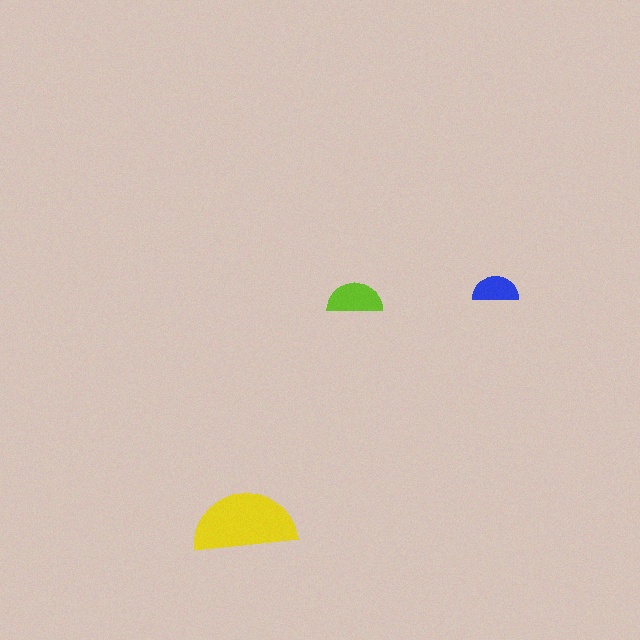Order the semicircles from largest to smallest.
the yellow one, the lime one, the blue one.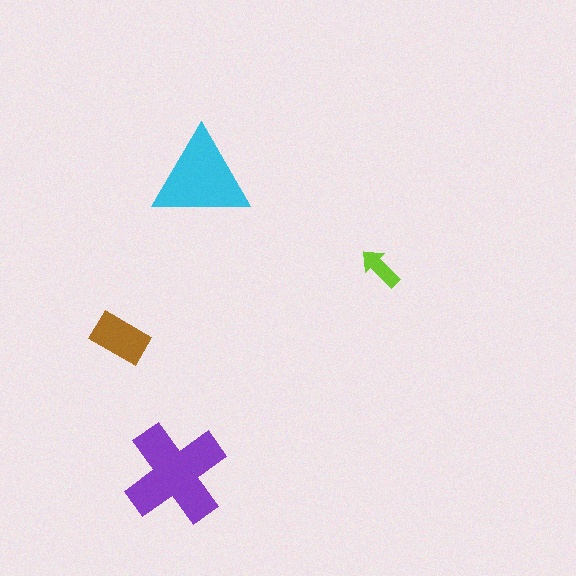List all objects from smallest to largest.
The lime arrow, the brown rectangle, the cyan triangle, the purple cross.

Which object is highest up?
The cyan triangle is topmost.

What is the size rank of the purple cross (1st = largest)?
1st.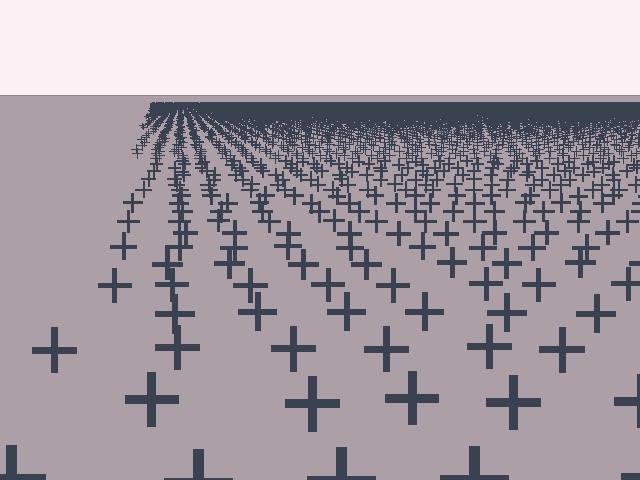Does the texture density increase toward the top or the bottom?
Density increases toward the top.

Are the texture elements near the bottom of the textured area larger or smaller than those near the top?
Larger. Near the bottom, elements are closer to the viewer and appear at a bigger on-screen size.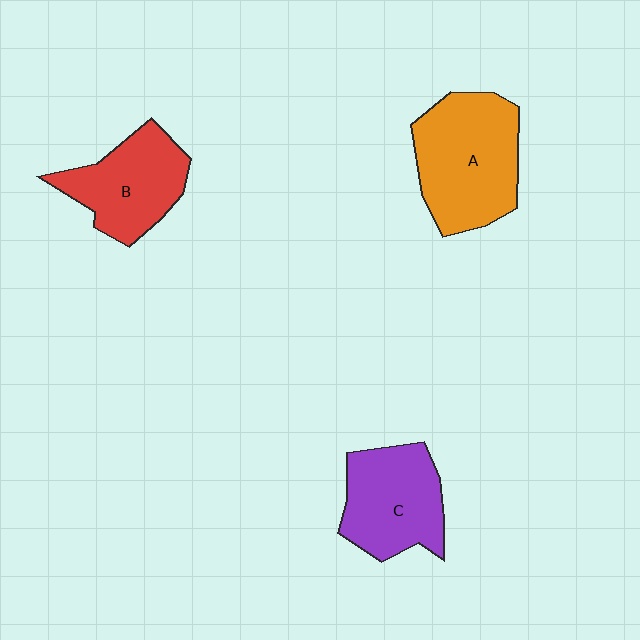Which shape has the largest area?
Shape A (orange).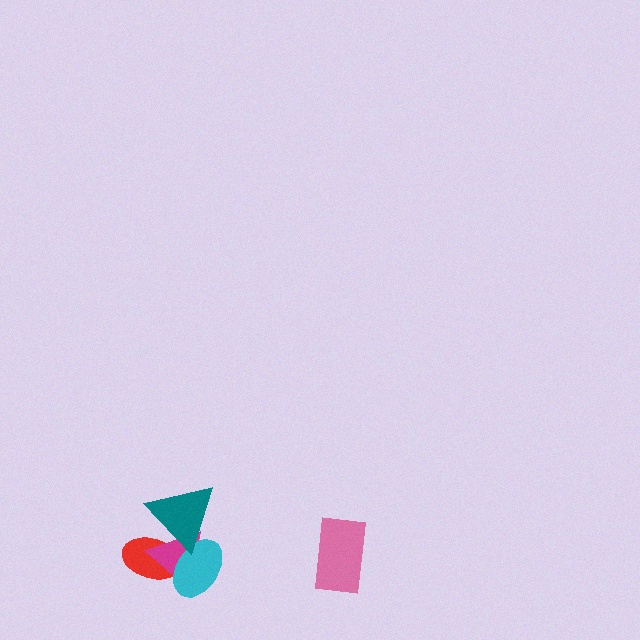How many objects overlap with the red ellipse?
3 objects overlap with the red ellipse.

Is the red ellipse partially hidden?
Yes, it is partially covered by another shape.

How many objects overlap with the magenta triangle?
3 objects overlap with the magenta triangle.